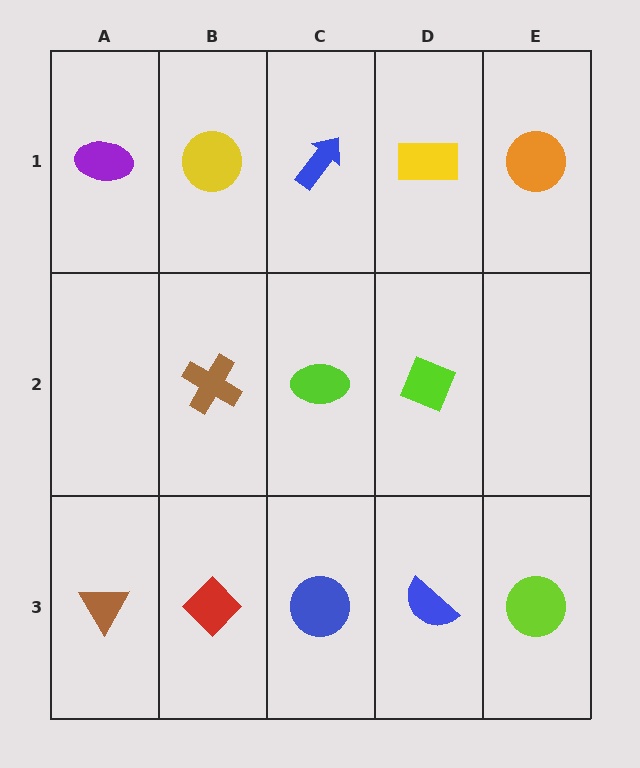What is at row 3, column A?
A brown triangle.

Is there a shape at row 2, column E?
No, that cell is empty.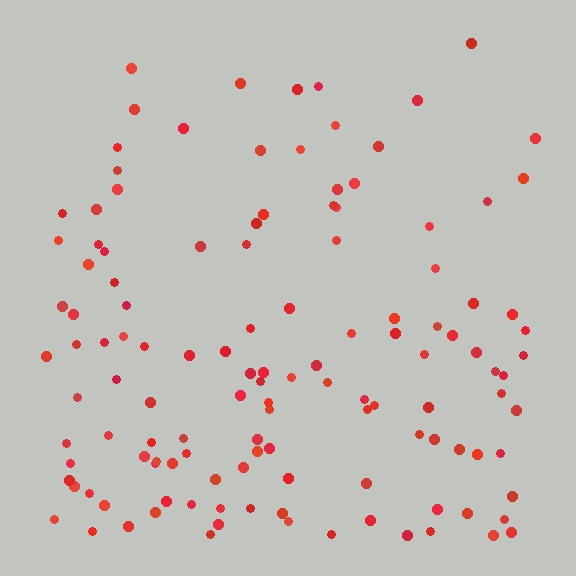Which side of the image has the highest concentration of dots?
The bottom.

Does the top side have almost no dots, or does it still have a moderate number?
Still a moderate number, just noticeably fewer than the bottom.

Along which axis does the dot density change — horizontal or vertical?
Vertical.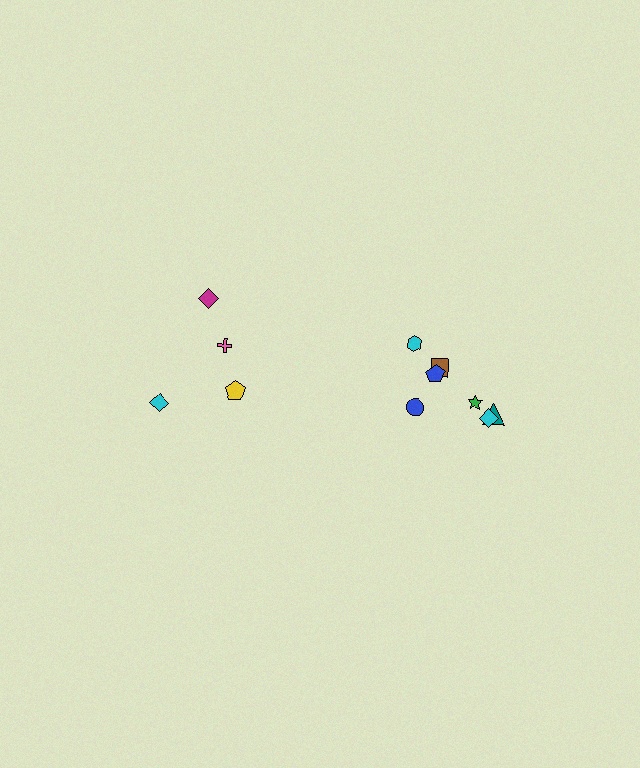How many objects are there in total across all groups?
There are 11 objects.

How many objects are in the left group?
There are 4 objects.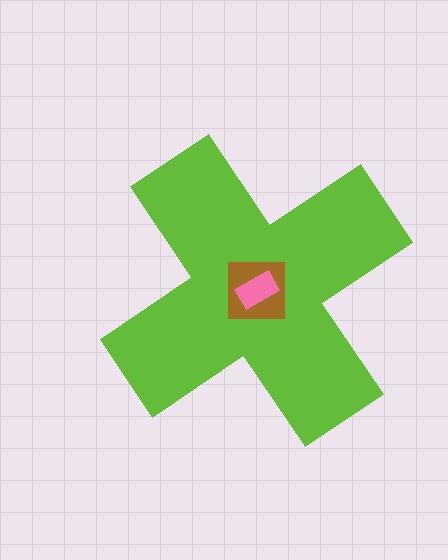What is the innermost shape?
The pink rectangle.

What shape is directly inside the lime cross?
The brown square.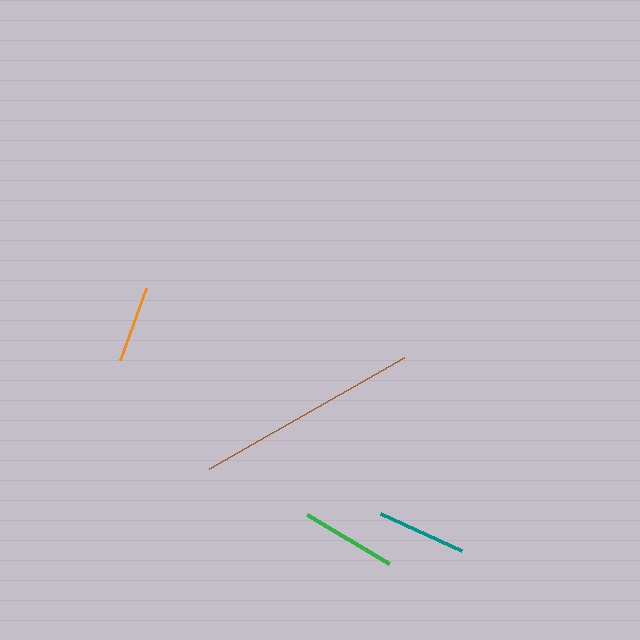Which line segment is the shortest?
The orange line is the shortest at approximately 76 pixels.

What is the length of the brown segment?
The brown segment is approximately 224 pixels long.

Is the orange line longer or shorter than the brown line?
The brown line is longer than the orange line.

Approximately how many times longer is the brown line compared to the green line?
The brown line is approximately 2.3 times the length of the green line.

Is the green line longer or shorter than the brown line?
The brown line is longer than the green line.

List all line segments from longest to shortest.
From longest to shortest: brown, green, teal, orange.